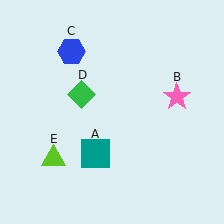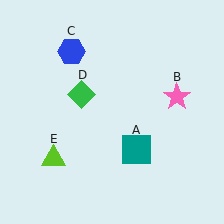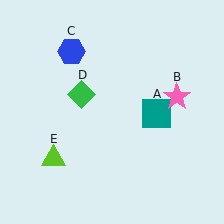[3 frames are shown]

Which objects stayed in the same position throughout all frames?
Pink star (object B) and blue hexagon (object C) and green diamond (object D) and lime triangle (object E) remained stationary.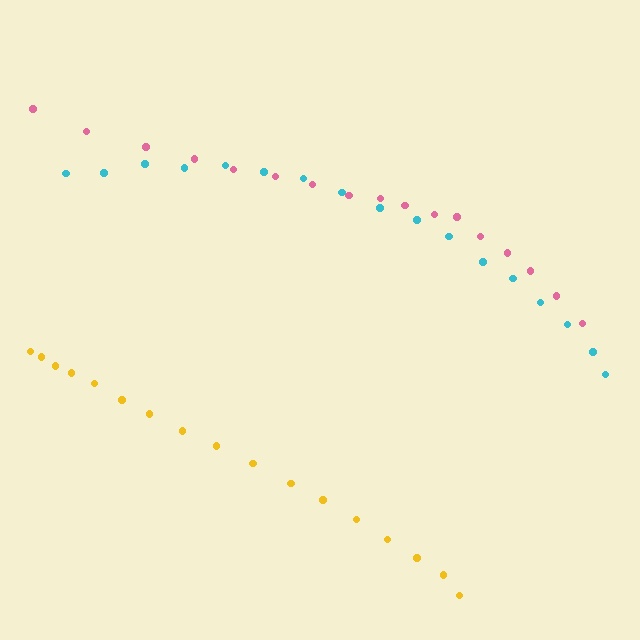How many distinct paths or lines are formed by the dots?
There are 3 distinct paths.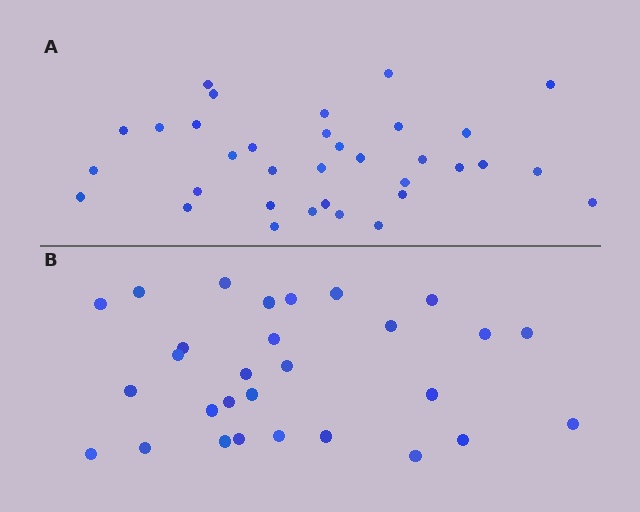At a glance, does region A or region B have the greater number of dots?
Region A (the top region) has more dots.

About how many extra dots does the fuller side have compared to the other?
Region A has about 5 more dots than region B.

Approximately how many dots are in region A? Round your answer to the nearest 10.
About 30 dots. (The exact count is 34, which rounds to 30.)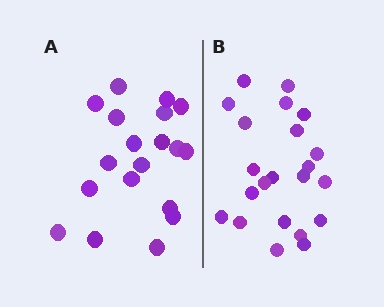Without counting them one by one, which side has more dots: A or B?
Region B (the right region) has more dots.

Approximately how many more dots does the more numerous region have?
Region B has just a few more — roughly 2 or 3 more dots than region A.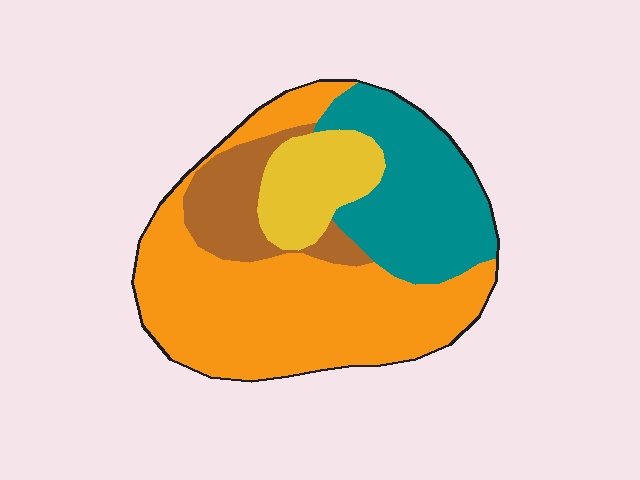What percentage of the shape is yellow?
Yellow takes up about one eighth (1/8) of the shape.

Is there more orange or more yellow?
Orange.